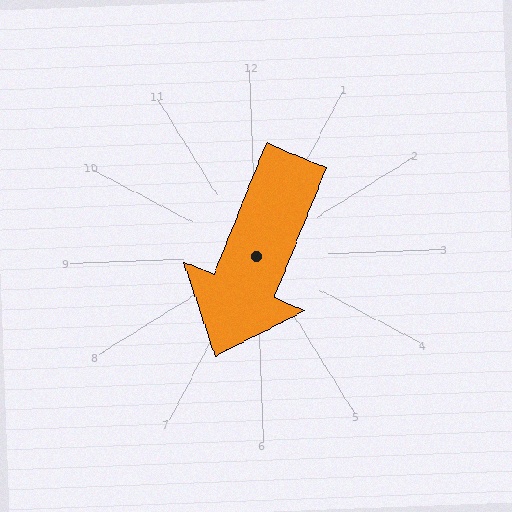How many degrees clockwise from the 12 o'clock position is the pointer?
Approximately 204 degrees.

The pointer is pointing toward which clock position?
Roughly 7 o'clock.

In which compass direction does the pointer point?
Southwest.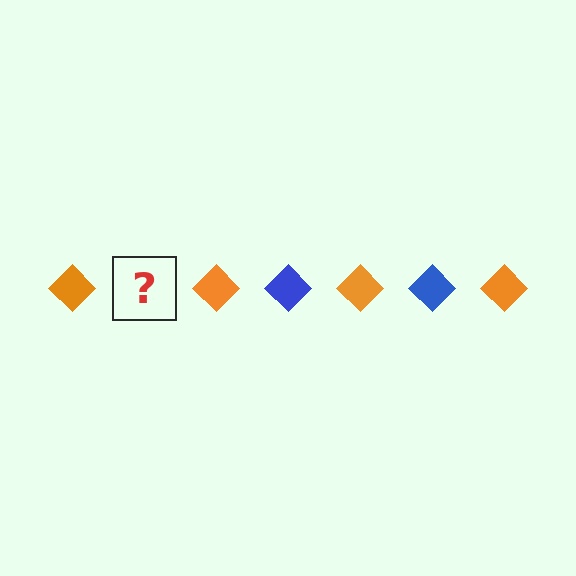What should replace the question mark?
The question mark should be replaced with a blue diamond.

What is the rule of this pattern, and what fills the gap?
The rule is that the pattern cycles through orange, blue diamonds. The gap should be filled with a blue diamond.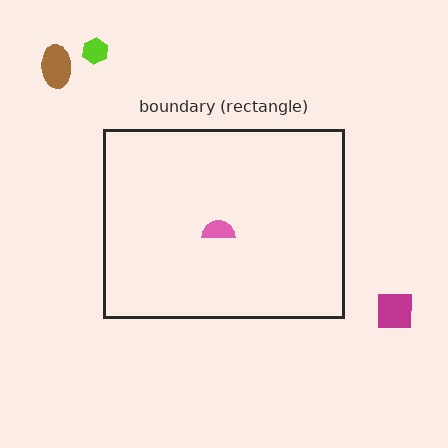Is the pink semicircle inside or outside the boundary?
Inside.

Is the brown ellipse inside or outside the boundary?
Outside.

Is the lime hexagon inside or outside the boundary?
Outside.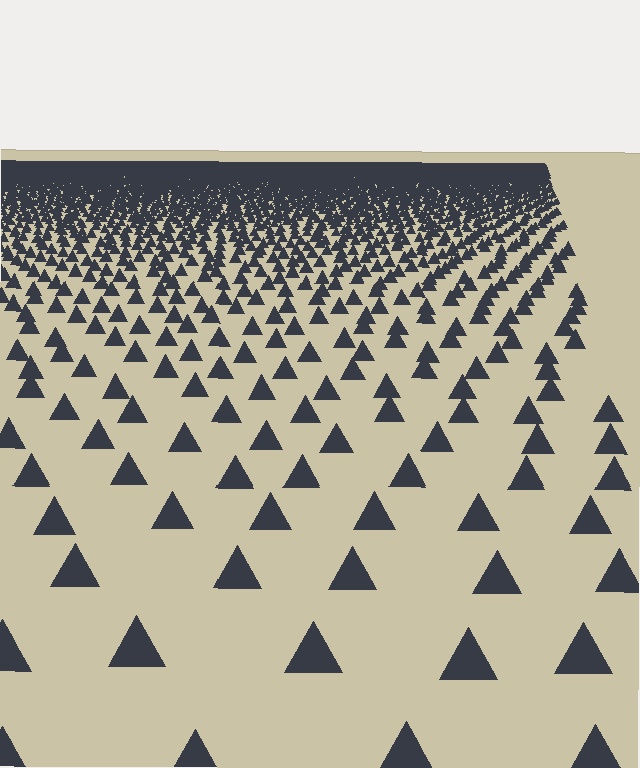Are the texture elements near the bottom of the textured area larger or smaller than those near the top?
Larger. Near the bottom, elements are closer to the viewer and appear at a bigger on-screen size.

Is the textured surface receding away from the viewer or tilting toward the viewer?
The surface is receding away from the viewer. Texture elements get smaller and denser toward the top.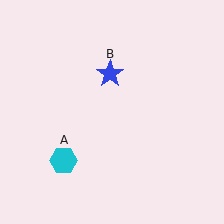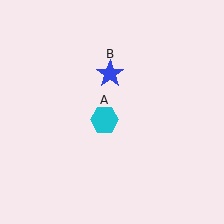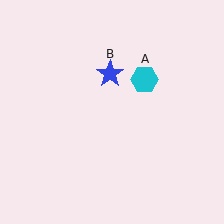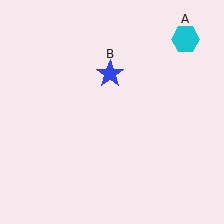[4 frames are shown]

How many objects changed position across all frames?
1 object changed position: cyan hexagon (object A).